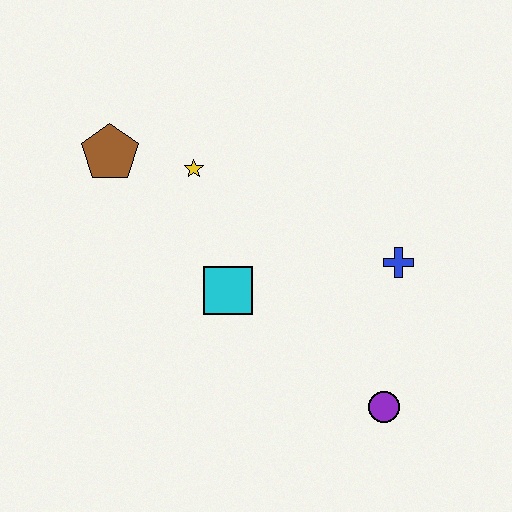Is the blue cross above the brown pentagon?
No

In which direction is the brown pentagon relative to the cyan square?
The brown pentagon is above the cyan square.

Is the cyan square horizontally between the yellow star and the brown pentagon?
No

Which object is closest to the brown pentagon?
The yellow star is closest to the brown pentagon.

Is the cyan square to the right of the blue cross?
No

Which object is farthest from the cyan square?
The purple circle is farthest from the cyan square.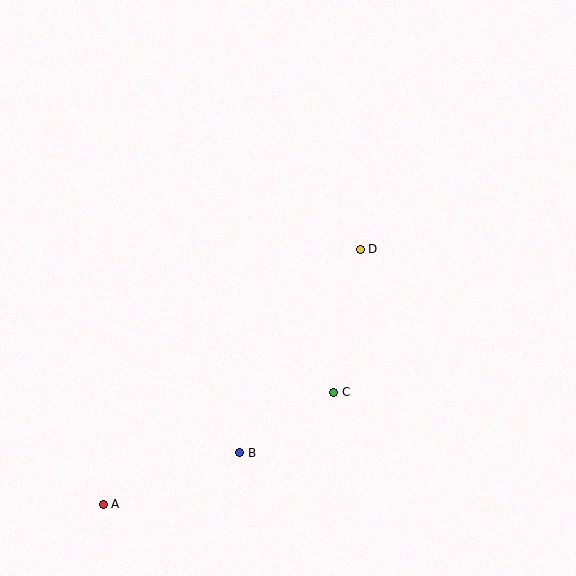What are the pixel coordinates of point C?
Point C is at (334, 392).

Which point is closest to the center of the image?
Point D at (360, 249) is closest to the center.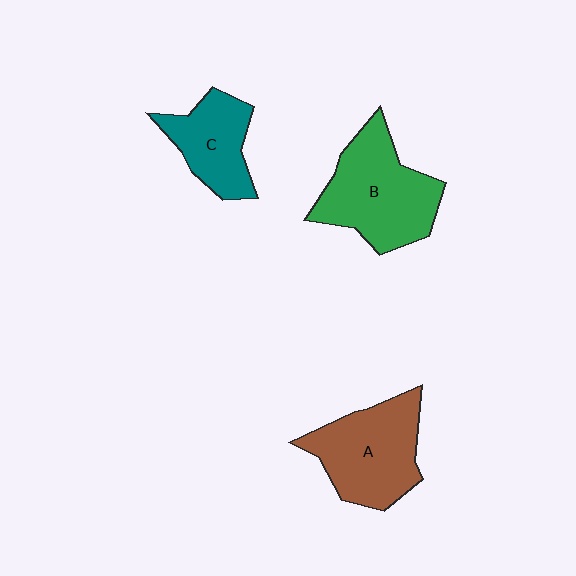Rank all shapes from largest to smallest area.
From largest to smallest: B (green), A (brown), C (teal).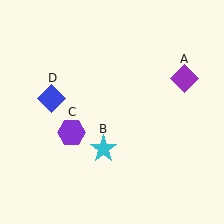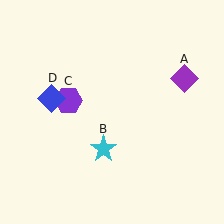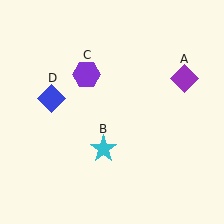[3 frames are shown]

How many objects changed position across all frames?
1 object changed position: purple hexagon (object C).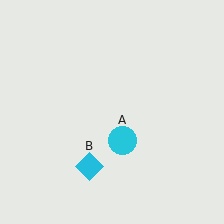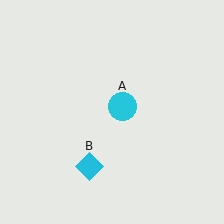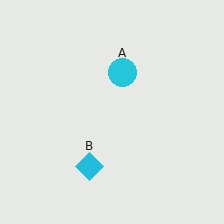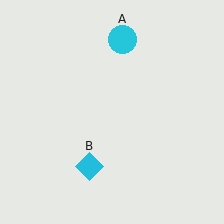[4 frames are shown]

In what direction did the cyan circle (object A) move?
The cyan circle (object A) moved up.